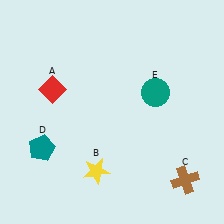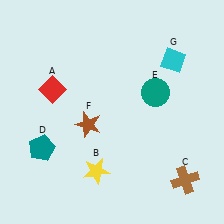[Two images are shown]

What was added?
A brown star (F), a cyan diamond (G) were added in Image 2.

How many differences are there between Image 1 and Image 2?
There are 2 differences between the two images.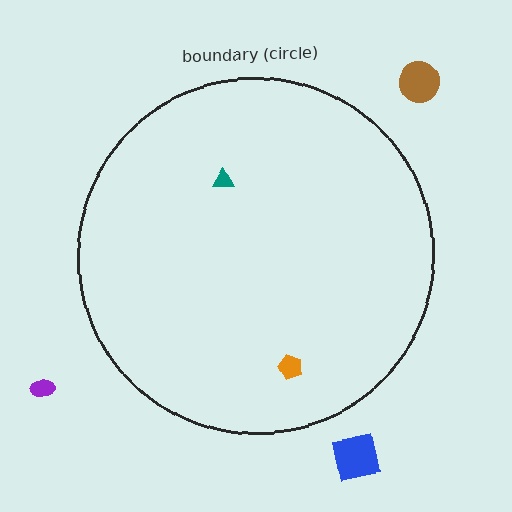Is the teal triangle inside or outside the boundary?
Inside.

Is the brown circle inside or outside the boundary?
Outside.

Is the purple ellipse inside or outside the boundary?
Outside.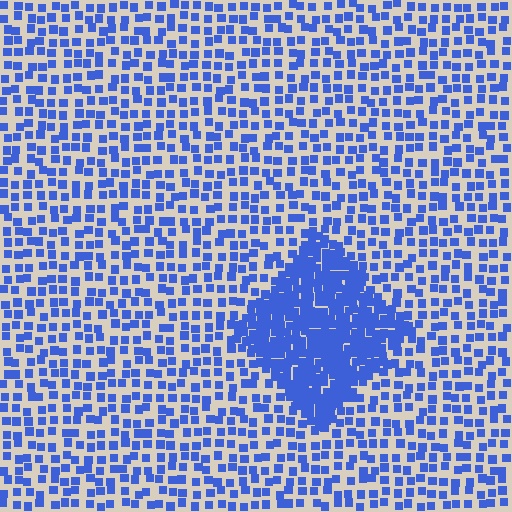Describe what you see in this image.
The image contains small blue elements arranged at two different densities. A diamond-shaped region is visible where the elements are more densely packed than the surrounding area.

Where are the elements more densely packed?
The elements are more densely packed inside the diamond boundary.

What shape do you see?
I see a diamond.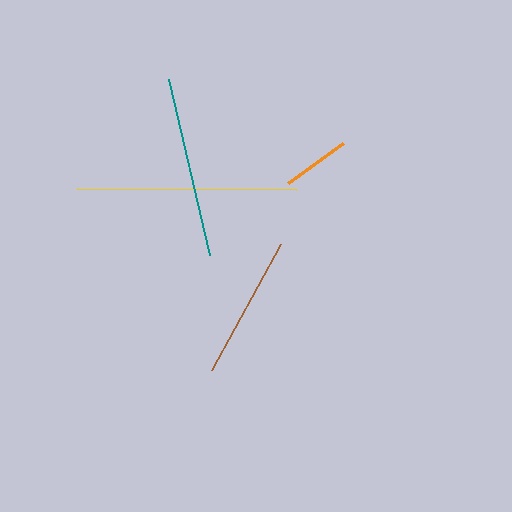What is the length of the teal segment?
The teal segment is approximately 181 pixels long.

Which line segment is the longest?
The yellow line is the longest at approximately 219 pixels.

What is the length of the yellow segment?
The yellow segment is approximately 219 pixels long.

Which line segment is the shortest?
The orange line is the shortest at approximately 69 pixels.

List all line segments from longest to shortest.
From longest to shortest: yellow, teal, brown, orange.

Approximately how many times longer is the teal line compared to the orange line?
The teal line is approximately 2.6 times the length of the orange line.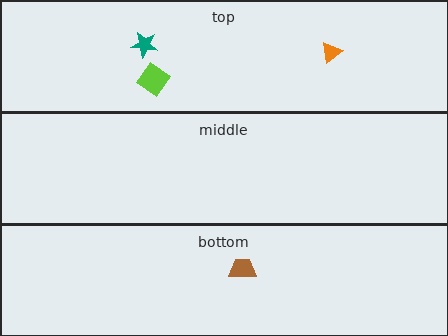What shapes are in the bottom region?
The brown trapezoid.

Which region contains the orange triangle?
The top region.